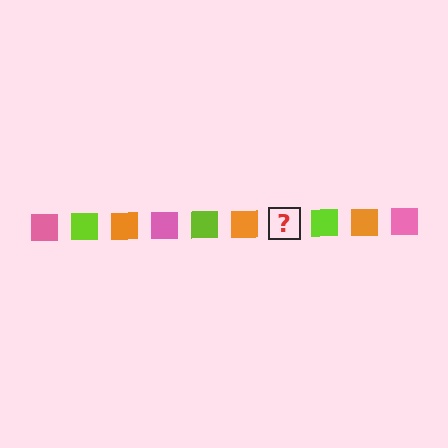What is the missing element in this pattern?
The missing element is a pink square.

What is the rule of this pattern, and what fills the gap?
The rule is that the pattern cycles through pink, lime, orange squares. The gap should be filled with a pink square.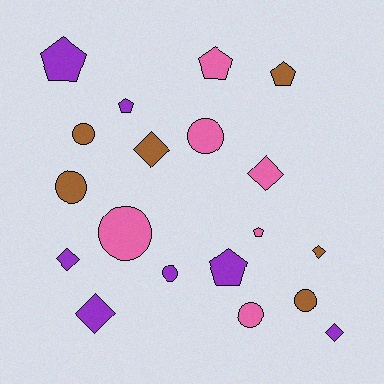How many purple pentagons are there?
There are 3 purple pentagons.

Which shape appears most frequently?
Circle, with 7 objects.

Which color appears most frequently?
Purple, with 7 objects.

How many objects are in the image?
There are 19 objects.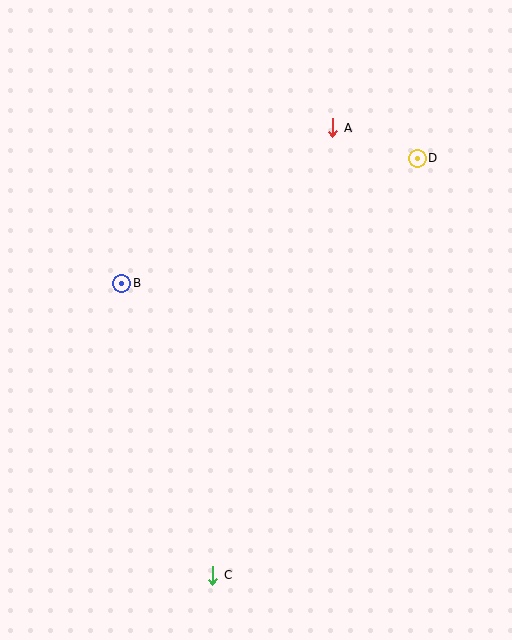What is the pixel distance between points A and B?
The distance between A and B is 262 pixels.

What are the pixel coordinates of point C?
Point C is at (213, 575).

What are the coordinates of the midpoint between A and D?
The midpoint between A and D is at (375, 143).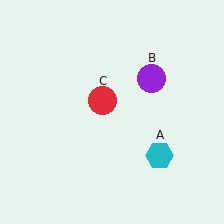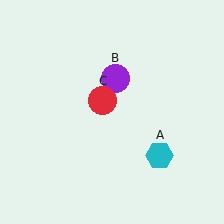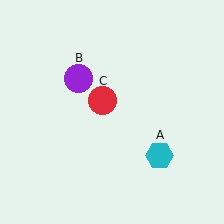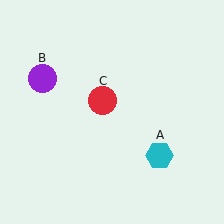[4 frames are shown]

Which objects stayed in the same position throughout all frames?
Cyan hexagon (object A) and red circle (object C) remained stationary.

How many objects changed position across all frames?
1 object changed position: purple circle (object B).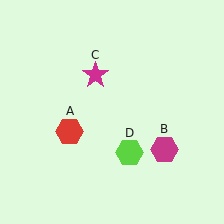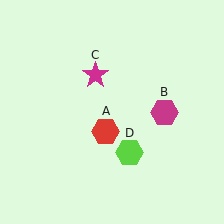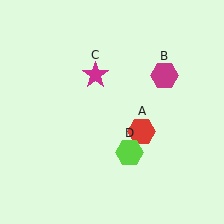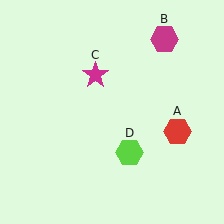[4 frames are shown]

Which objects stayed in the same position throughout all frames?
Magenta star (object C) and lime hexagon (object D) remained stationary.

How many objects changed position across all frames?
2 objects changed position: red hexagon (object A), magenta hexagon (object B).